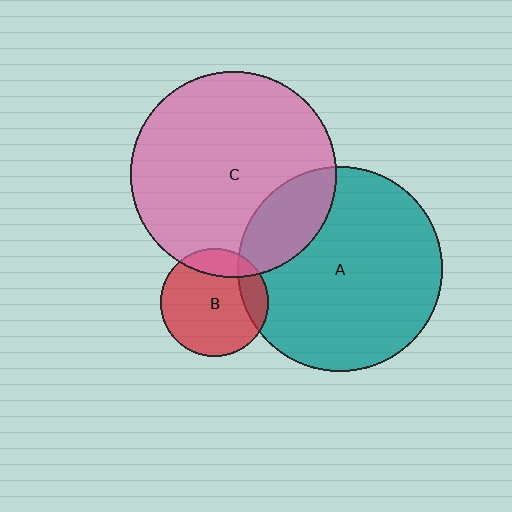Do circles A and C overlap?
Yes.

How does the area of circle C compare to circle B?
Approximately 3.6 times.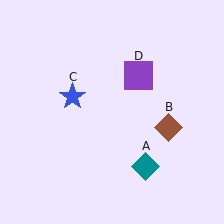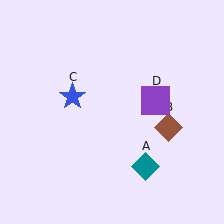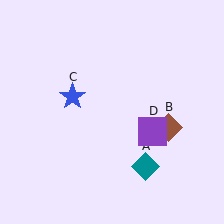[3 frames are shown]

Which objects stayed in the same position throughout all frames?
Teal diamond (object A) and brown diamond (object B) and blue star (object C) remained stationary.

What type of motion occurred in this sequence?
The purple square (object D) rotated clockwise around the center of the scene.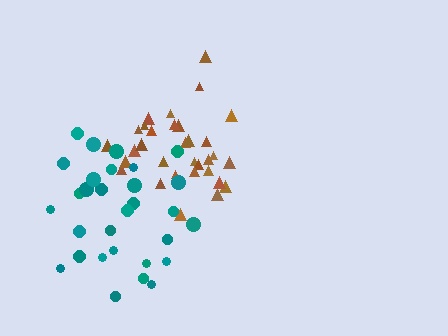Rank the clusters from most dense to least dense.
brown, teal.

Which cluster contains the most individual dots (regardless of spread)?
Brown (32).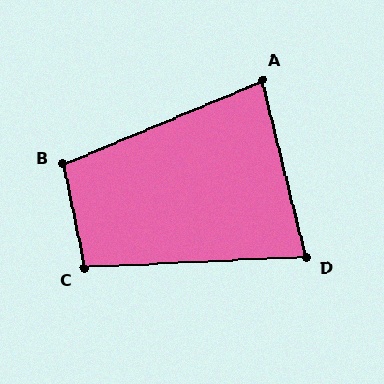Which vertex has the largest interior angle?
B, at approximately 101 degrees.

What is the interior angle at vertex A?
Approximately 81 degrees (acute).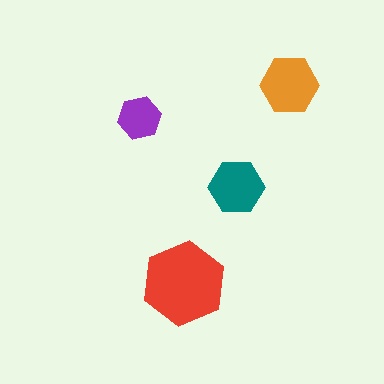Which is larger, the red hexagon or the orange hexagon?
The red one.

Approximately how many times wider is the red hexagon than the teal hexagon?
About 1.5 times wider.